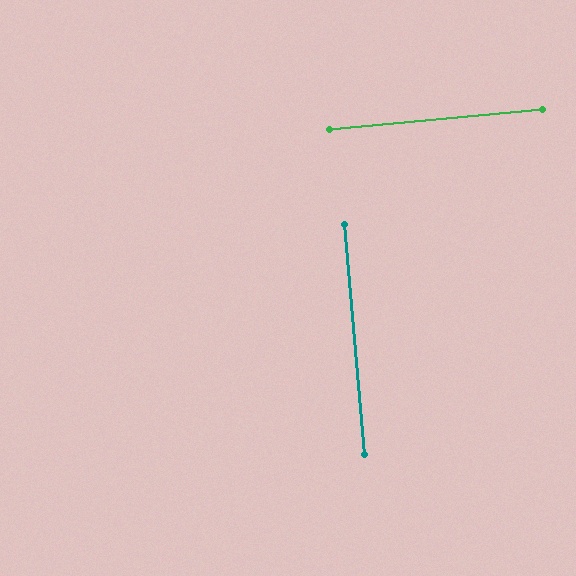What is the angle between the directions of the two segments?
Approximately 90 degrees.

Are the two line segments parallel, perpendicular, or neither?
Perpendicular — they meet at approximately 90°.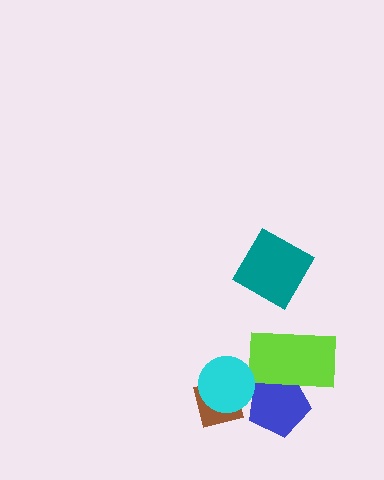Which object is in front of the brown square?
The cyan circle is in front of the brown square.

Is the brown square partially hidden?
Yes, it is partially covered by another shape.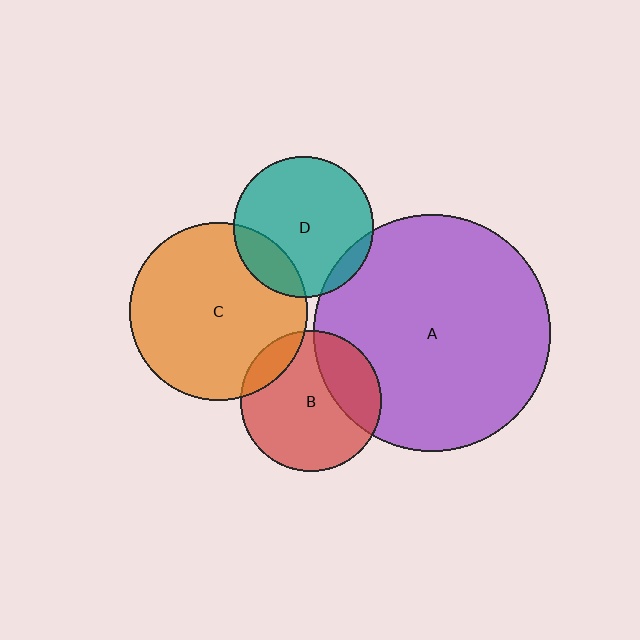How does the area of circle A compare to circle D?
Approximately 2.8 times.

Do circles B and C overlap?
Yes.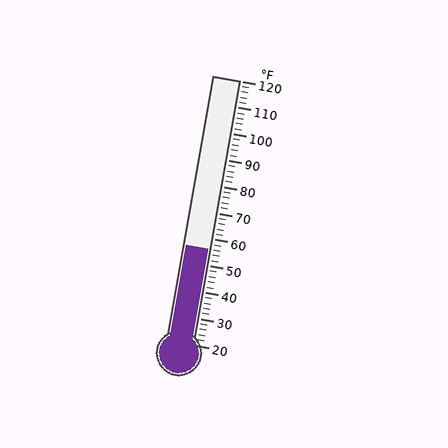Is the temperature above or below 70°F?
The temperature is below 70°F.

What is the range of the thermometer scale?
The thermometer scale ranges from 20°F to 120°F.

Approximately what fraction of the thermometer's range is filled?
The thermometer is filled to approximately 35% of its range.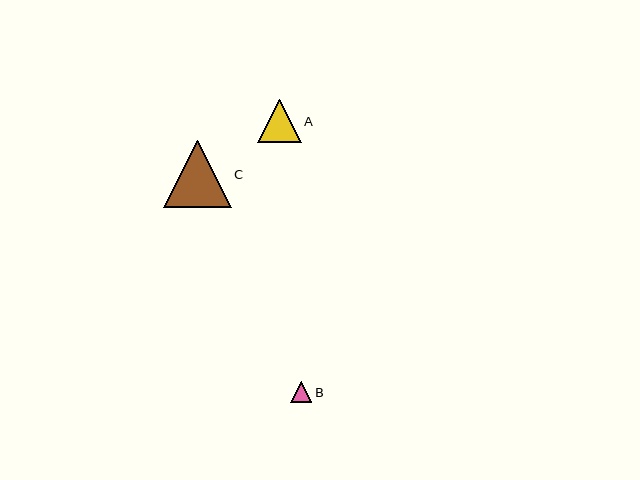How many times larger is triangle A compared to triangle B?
Triangle A is approximately 2.1 times the size of triangle B.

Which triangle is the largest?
Triangle C is the largest with a size of approximately 67 pixels.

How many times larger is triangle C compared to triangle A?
Triangle C is approximately 1.6 times the size of triangle A.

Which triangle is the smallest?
Triangle B is the smallest with a size of approximately 21 pixels.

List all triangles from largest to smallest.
From largest to smallest: C, A, B.